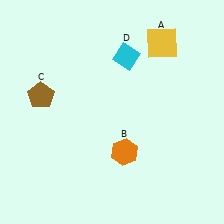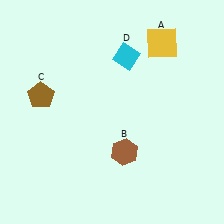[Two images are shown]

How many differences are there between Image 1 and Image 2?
There is 1 difference between the two images.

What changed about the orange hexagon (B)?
In Image 1, B is orange. In Image 2, it changed to brown.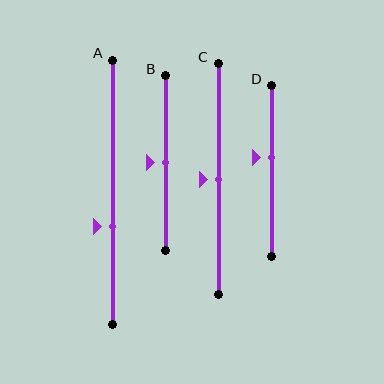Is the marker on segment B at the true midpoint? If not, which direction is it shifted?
Yes, the marker on segment B is at the true midpoint.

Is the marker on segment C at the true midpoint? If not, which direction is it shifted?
Yes, the marker on segment C is at the true midpoint.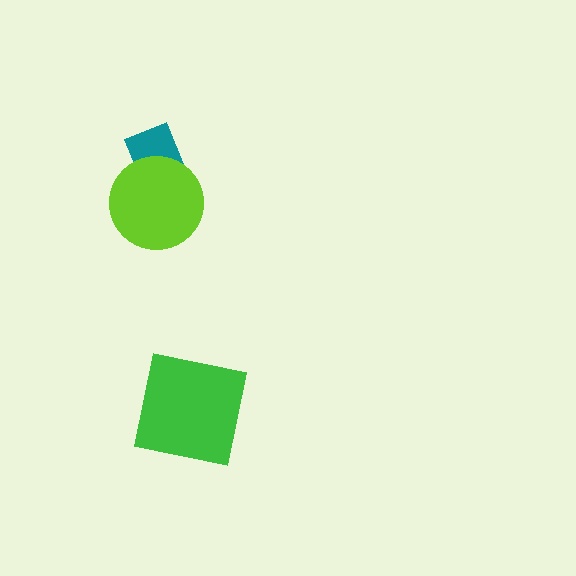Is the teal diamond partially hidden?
Yes, it is partially covered by another shape.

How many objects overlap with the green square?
0 objects overlap with the green square.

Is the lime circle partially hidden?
No, no other shape covers it.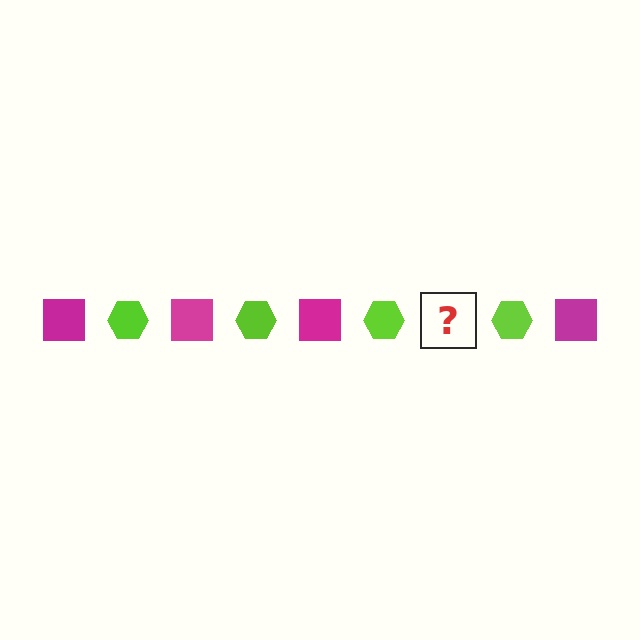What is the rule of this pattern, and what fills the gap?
The rule is that the pattern alternates between magenta square and lime hexagon. The gap should be filled with a magenta square.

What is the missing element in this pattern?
The missing element is a magenta square.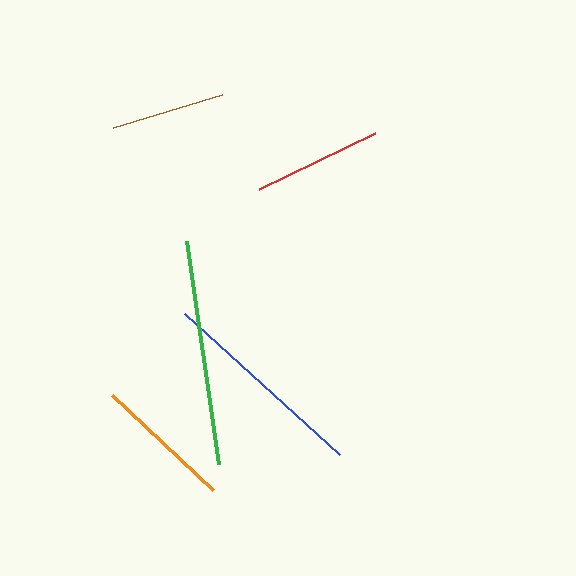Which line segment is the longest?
The green line is the longest at approximately 225 pixels.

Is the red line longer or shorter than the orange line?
The orange line is longer than the red line.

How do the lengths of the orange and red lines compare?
The orange and red lines are approximately the same length.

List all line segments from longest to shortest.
From longest to shortest: green, blue, orange, red, brown.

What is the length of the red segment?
The red segment is approximately 129 pixels long.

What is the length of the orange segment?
The orange segment is approximately 139 pixels long.